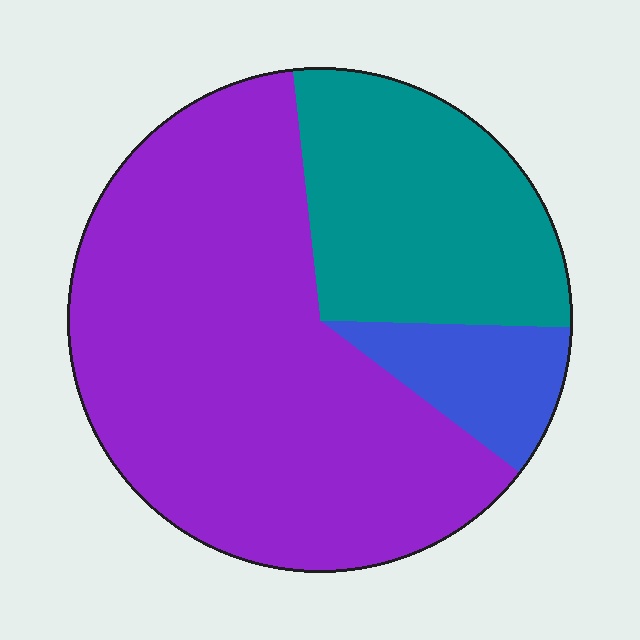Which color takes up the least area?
Blue, at roughly 10%.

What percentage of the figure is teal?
Teal takes up about one quarter (1/4) of the figure.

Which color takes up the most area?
Purple, at roughly 65%.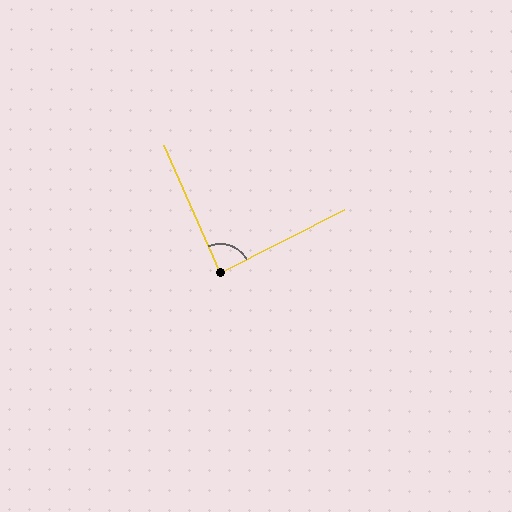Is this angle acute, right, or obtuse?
It is approximately a right angle.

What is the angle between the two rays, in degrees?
Approximately 87 degrees.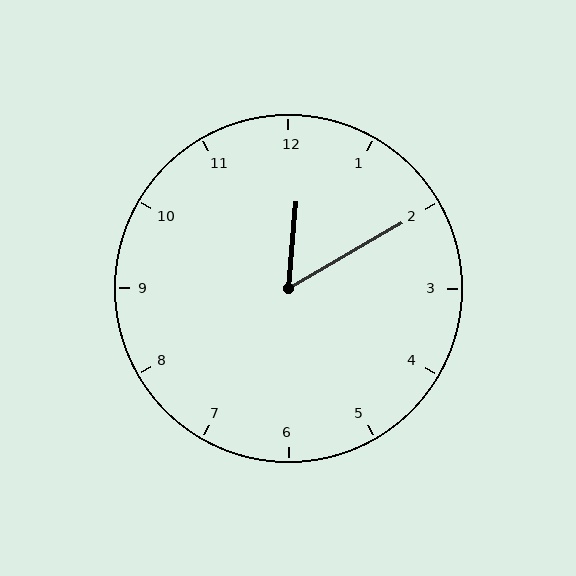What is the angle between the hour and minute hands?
Approximately 55 degrees.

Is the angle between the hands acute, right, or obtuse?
It is acute.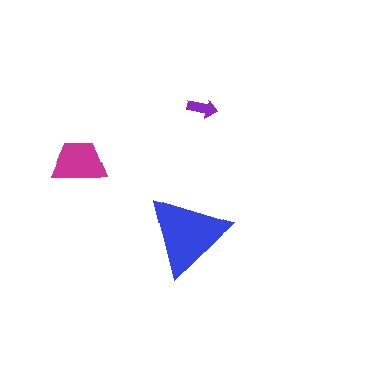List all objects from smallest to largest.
The purple arrow, the magenta trapezoid, the blue triangle.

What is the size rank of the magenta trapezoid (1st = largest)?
2nd.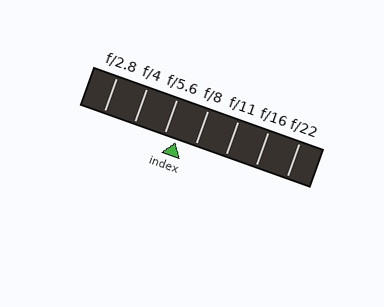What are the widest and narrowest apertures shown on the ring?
The widest aperture shown is f/2.8 and the narrowest is f/22.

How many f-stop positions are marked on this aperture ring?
There are 7 f-stop positions marked.